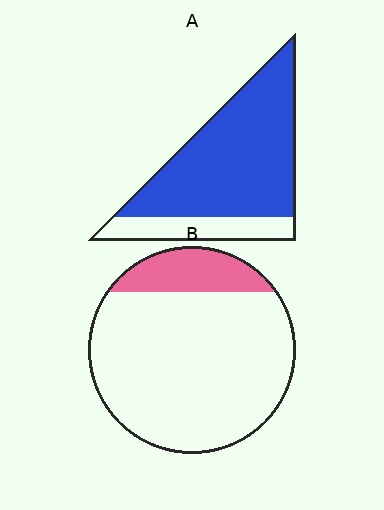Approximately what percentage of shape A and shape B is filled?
A is approximately 80% and B is approximately 15%.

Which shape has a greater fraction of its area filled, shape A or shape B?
Shape A.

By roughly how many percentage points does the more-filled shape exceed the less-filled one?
By roughly 60 percentage points (A over B).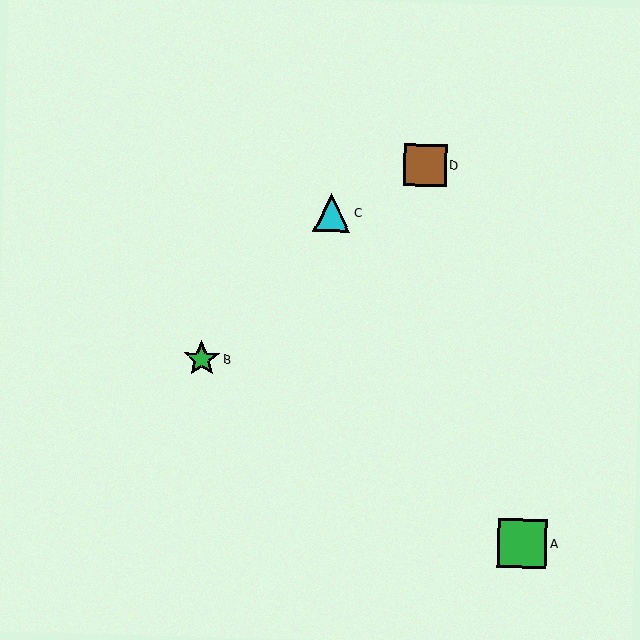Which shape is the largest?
The green square (labeled A) is the largest.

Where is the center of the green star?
The center of the green star is at (202, 359).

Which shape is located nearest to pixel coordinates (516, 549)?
The green square (labeled A) at (522, 543) is nearest to that location.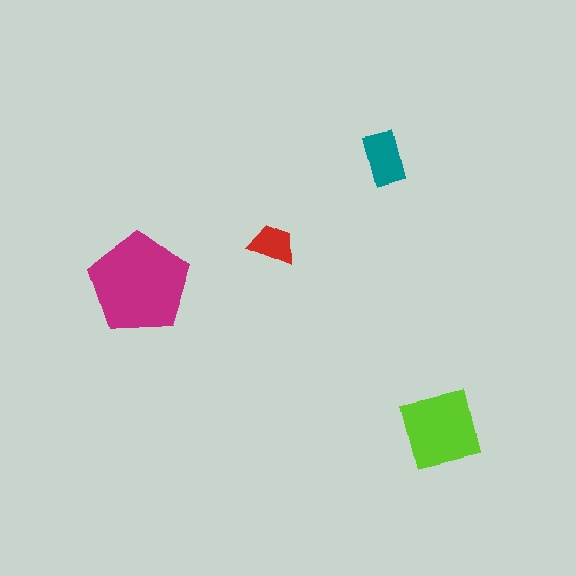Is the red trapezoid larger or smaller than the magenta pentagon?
Smaller.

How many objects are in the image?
There are 4 objects in the image.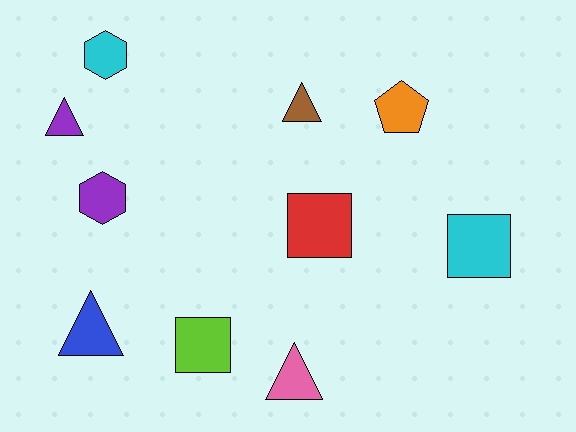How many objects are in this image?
There are 10 objects.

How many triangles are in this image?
There are 4 triangles.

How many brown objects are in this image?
There is 1 brown object.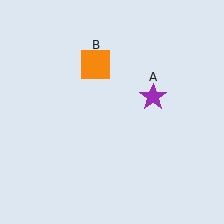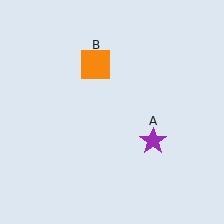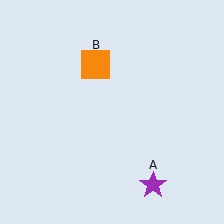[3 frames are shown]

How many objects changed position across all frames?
1 object changed position: purple star (object A).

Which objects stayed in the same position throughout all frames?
Orange square (object B) remained stationary.